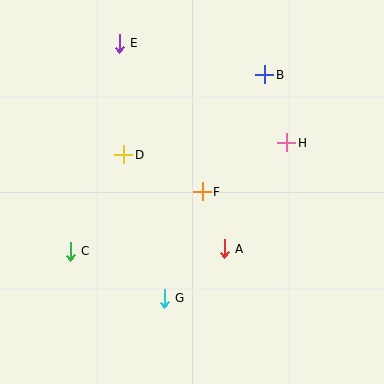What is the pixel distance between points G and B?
The distance between G and B is 245 pixels.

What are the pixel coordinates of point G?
Point G is at (164, 298).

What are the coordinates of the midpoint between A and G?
The midpoint between A and G is at (194, 274).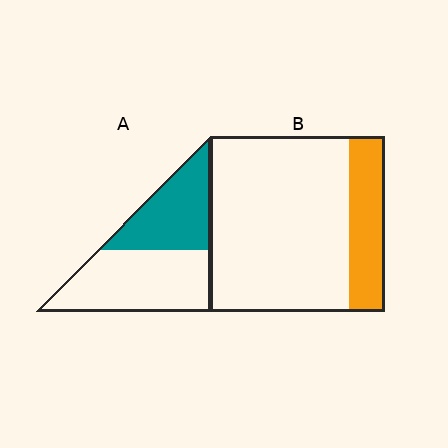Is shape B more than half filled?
No.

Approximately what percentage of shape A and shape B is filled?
A is approximately 40% and B is approximately 20%.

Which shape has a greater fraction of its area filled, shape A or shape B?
Shape A.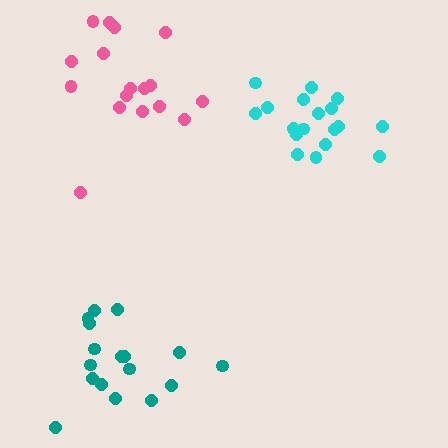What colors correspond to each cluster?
The clusters are colored: cyan, teal, pink.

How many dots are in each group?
Group 1: 19 dots, Group 2: 17 dots, Group 3: 17 dots (53 total).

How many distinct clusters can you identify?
There are 3 distinct clusters.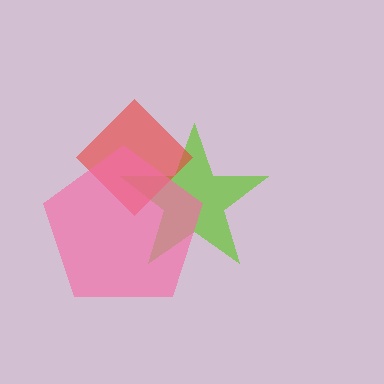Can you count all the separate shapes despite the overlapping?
Yes, there are 3 separate shapes.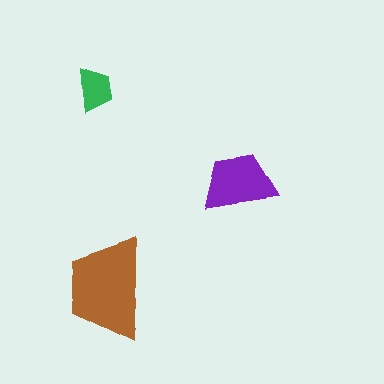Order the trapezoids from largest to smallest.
the brown one, the purple one, the green one.